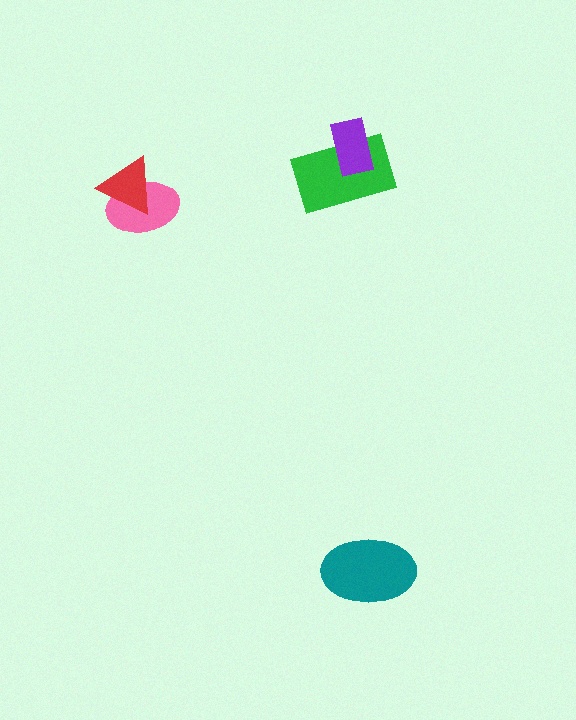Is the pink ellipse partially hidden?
Yes, it is partially covered by another shape.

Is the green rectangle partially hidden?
Yes, it is partially covered by another shape.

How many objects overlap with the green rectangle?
1 object overlaps with the green rectangle.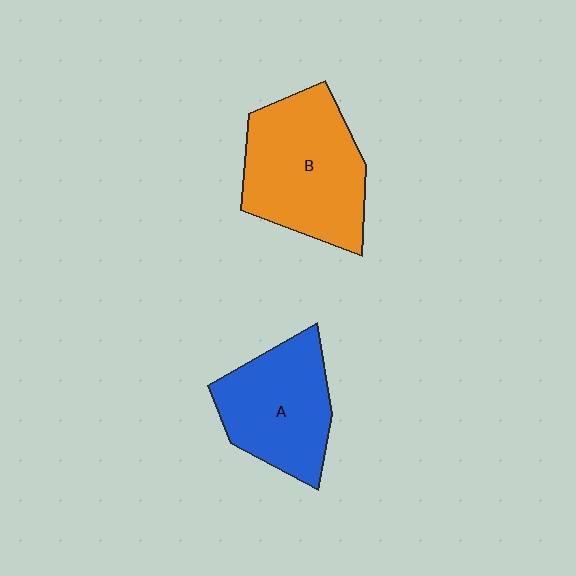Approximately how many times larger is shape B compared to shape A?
Approximately 1.2 times.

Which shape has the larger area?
Shape B (orange).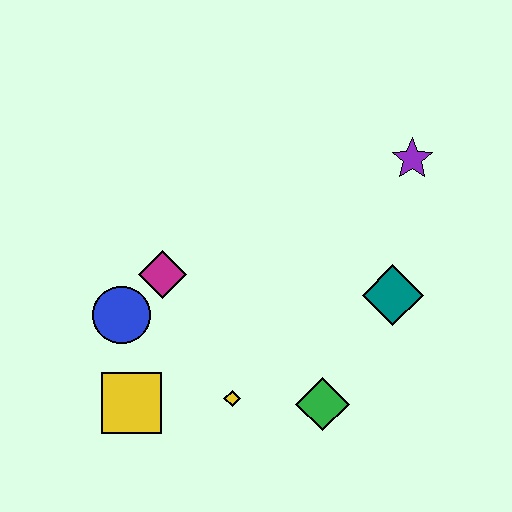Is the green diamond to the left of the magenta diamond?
No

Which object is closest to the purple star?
The teal diamond is closest to the purple star.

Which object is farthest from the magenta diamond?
The purple star is farthest from the magenta diamond.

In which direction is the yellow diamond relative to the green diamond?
The yellow diamond is to the left of the green diamond.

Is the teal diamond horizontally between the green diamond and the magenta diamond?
No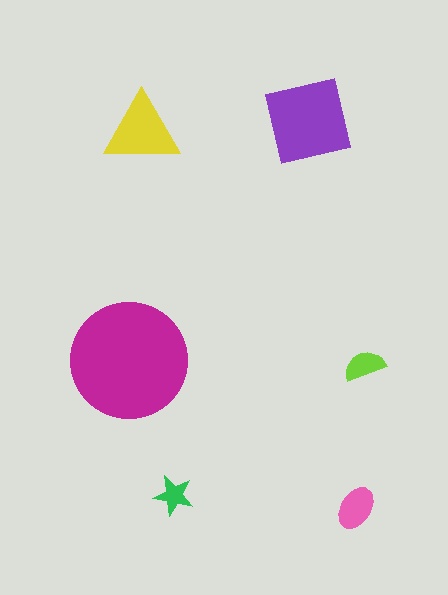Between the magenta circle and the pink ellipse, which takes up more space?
The magenta circle.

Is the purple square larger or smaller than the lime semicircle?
Larger.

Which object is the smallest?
The green star.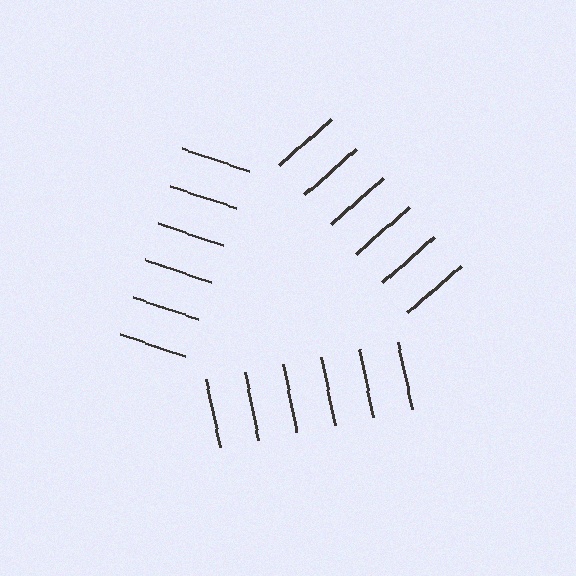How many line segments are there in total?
18 — 6 along each of the 3 edges.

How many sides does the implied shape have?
3 sides — the line-ends trace a triangle.